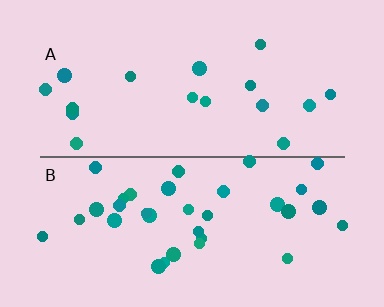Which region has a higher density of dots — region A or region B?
B (the bottom).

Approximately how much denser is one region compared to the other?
Approximately 2.0× — region B over region A.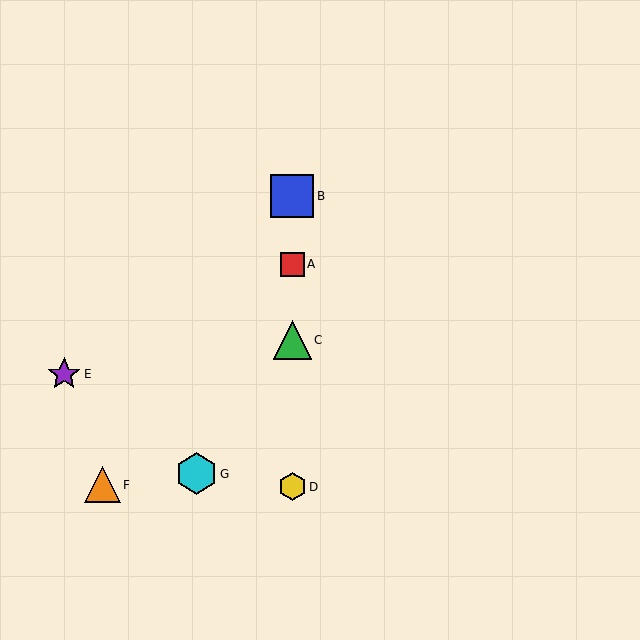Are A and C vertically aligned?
Yes, both are at x≈292.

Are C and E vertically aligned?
No, C is at x≈292 and E is at x≈64.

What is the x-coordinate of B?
Object B is at x≈292.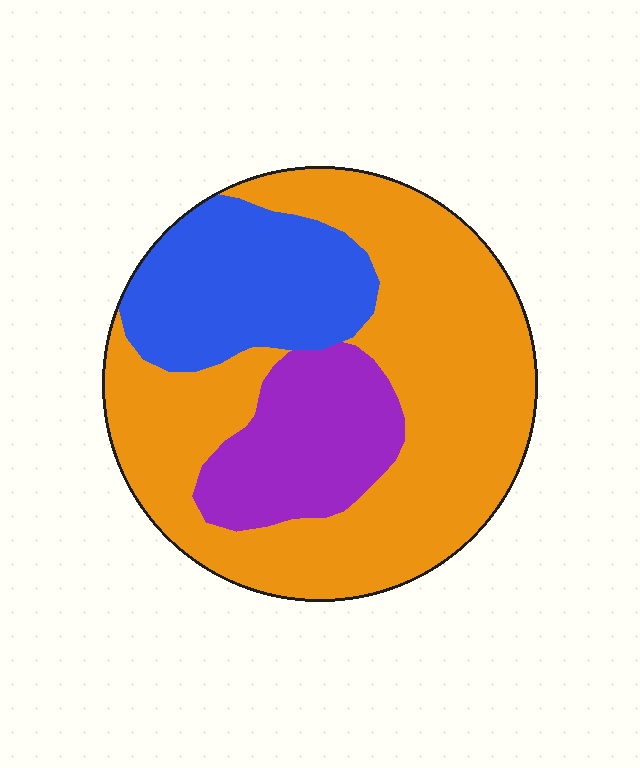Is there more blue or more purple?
Blue.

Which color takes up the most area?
Orange, at roughly 60%.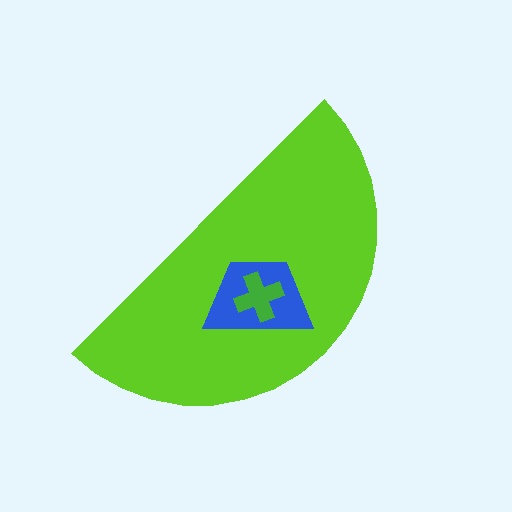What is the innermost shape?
The green cross.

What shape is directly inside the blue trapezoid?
The green cross.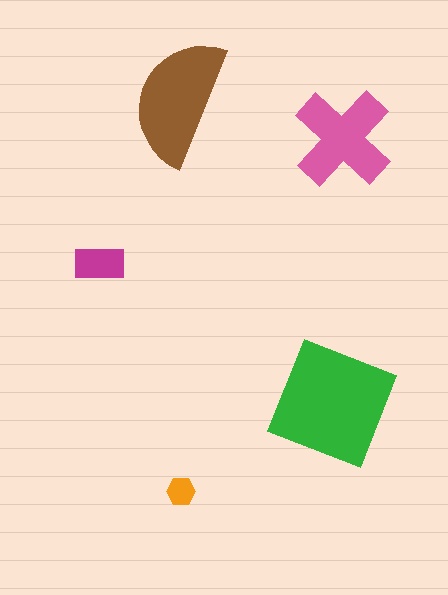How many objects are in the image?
There are 5 objects in the image.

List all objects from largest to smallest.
The green square, the brown semicircle, the pink cross, the magenta rectangle, the orange hexagon.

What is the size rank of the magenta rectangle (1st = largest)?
4th.